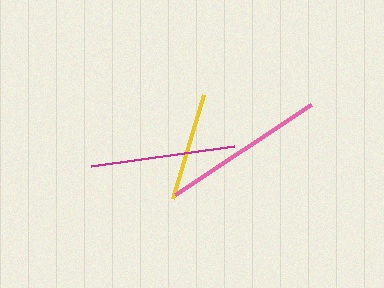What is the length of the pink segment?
The pink segment is approximately 163 pixels long.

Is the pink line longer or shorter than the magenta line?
The pink line is longer than the magenta line.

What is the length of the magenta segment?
The magenta segment is approximately 145 pixels long.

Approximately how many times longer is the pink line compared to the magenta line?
The pink line is approximately 1.1 times the length of the magenta line.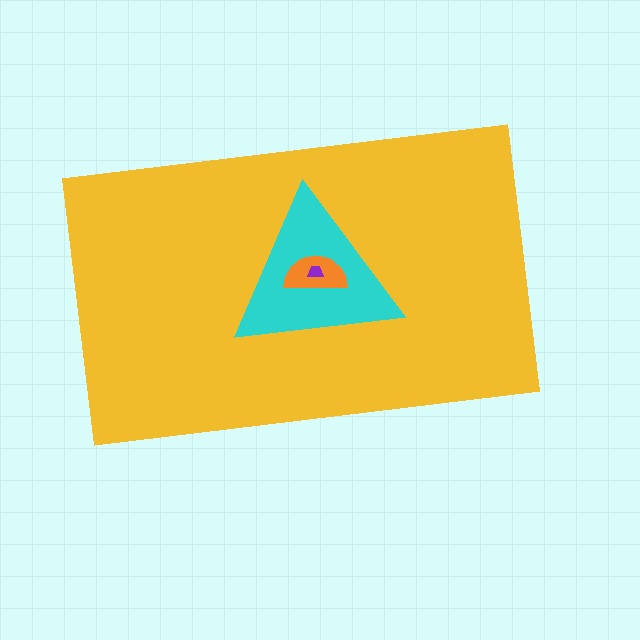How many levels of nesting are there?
4.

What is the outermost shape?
The yellow rectangle.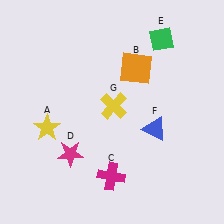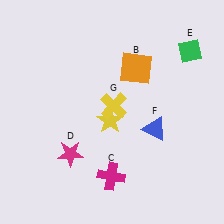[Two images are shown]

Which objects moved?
The objects that moved are: the yellow star (A), the green diamond (E).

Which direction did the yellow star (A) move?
The yellow star (A) moved right.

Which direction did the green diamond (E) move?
The green diamond (E) moved right.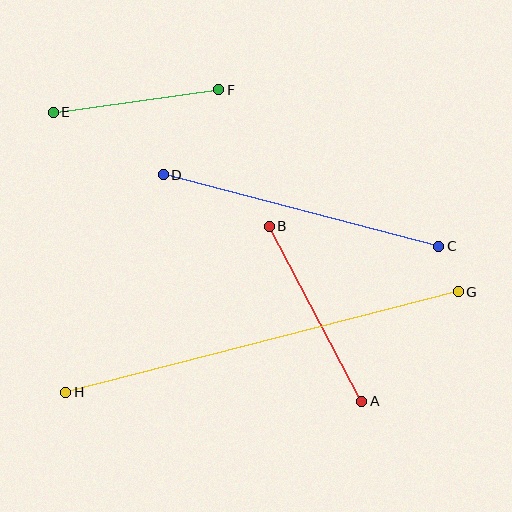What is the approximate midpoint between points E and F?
The midpoint is at approximately (136, 101) pixels.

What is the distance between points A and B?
The distance is approximately 198 pixels.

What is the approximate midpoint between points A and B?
The midpoint is at approximately (315, 314) pixels.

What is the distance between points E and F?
The distance is approximately 167 pixels.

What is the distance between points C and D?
The distance is approximately 284 pixels.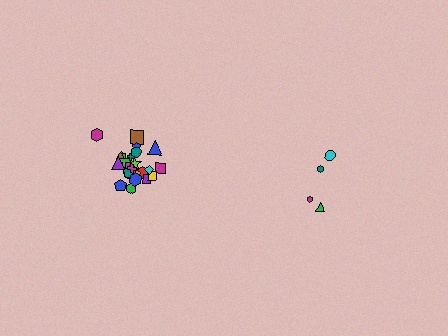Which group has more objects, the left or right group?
The left group.